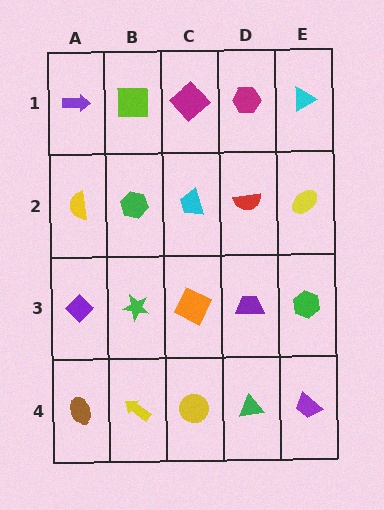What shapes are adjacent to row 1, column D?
A red semicircle (row 2, column D), a magenta diamond (row 1, column C), a cyan triangle (row 1, column E).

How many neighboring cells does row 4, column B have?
3.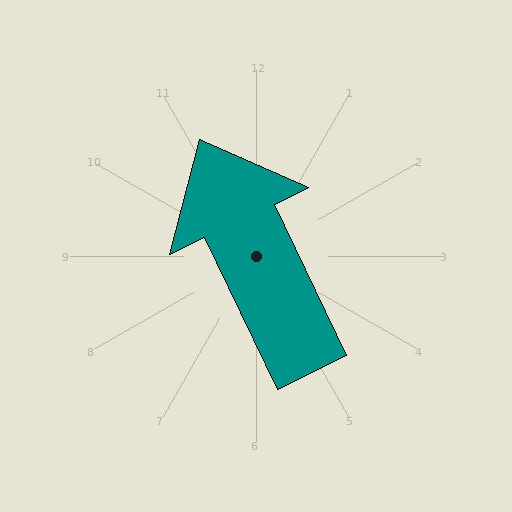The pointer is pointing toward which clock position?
Roughly 11 o'clock.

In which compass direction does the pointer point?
Northwest.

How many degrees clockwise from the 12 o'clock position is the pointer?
Approximately 334 degrees.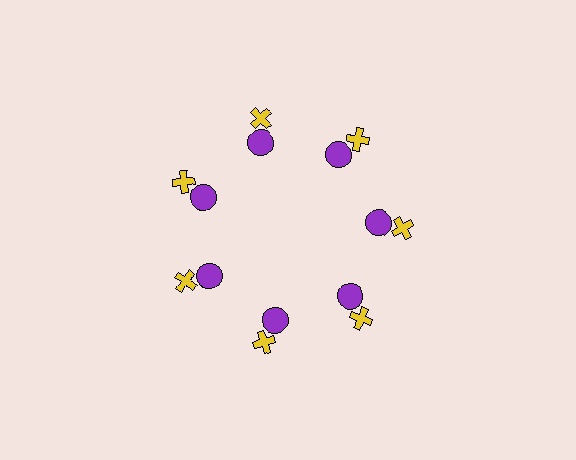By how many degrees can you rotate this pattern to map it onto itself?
The pattern maps onto itself every 51 degrees of rotation.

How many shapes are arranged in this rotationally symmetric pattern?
There are 14 shapes, arranged in 7 groups of 2.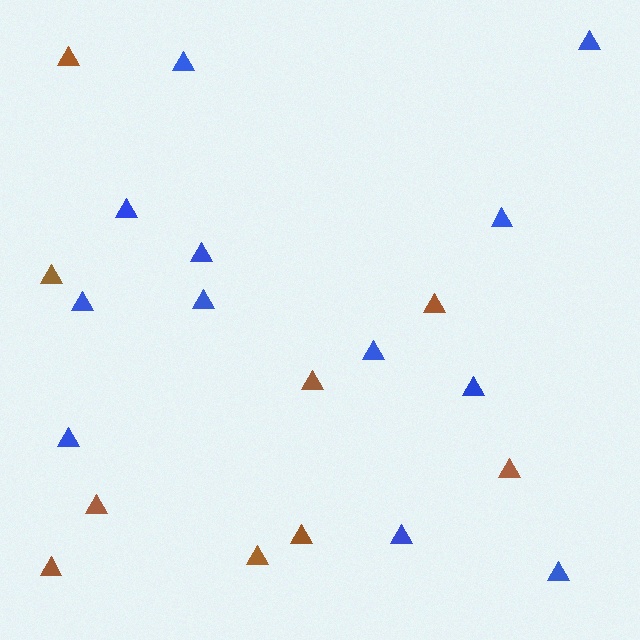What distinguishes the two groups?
There are 2 groups: one group of blue triangles (12) and one group of brown triangles (9).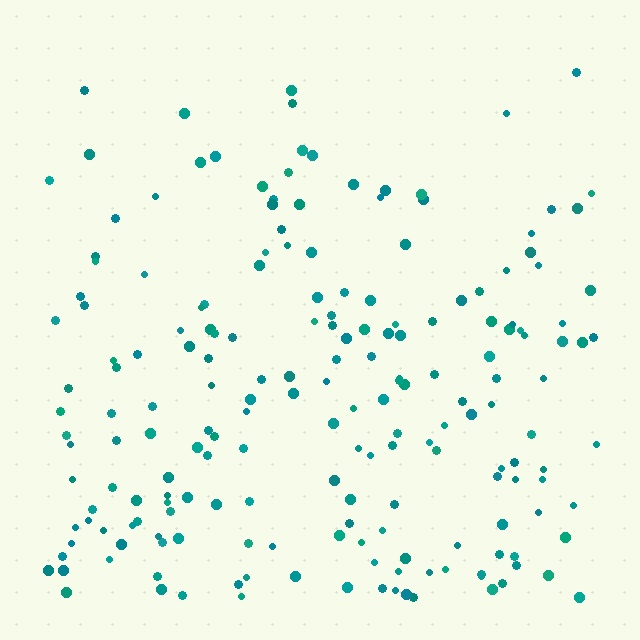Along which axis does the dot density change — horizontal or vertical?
Vertical.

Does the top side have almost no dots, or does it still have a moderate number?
Still a moderate number, just noticeably fewer than the bottom.